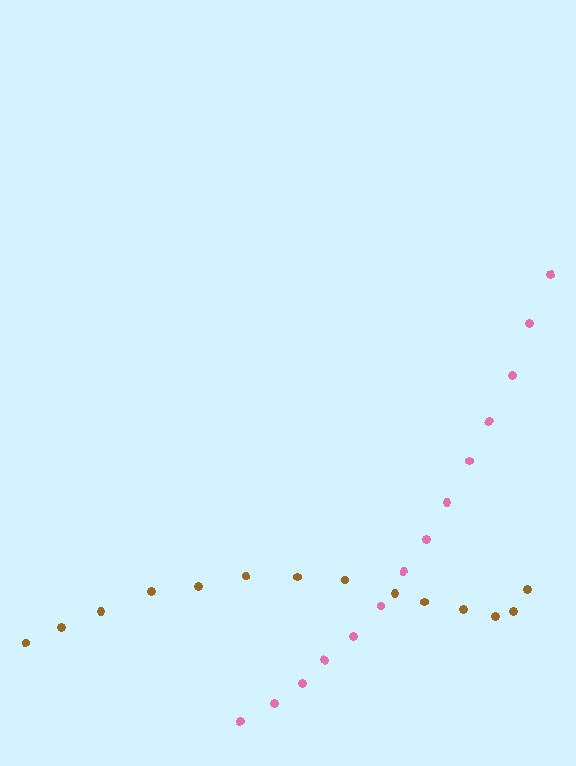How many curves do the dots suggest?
There are 2 distinct paths.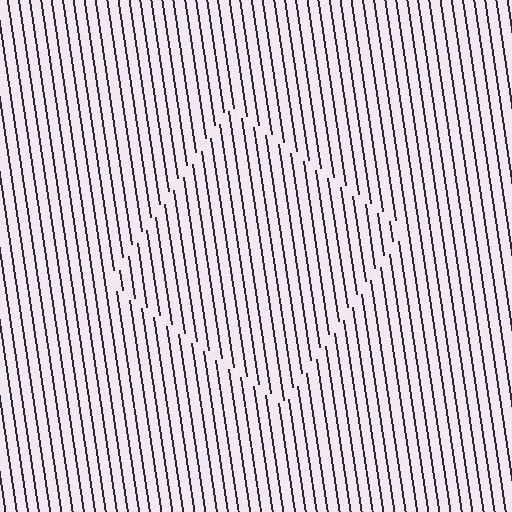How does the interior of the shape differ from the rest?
The interior of the shape contains the same grating, shifted by half a period — the contour is defined by the phase discontinuity where line-ends from the inner and outer gratings abut.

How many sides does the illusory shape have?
4 sides — the line-ends trace a square.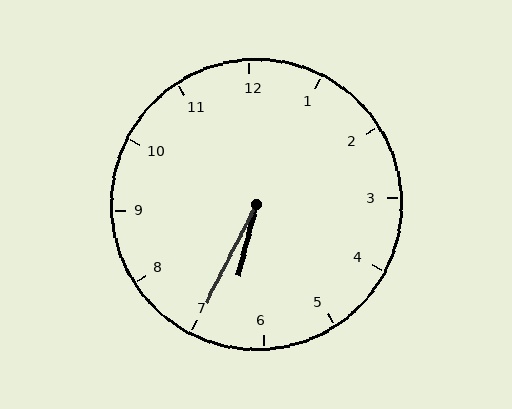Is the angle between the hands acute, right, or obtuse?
It is acute.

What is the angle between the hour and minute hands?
Approximately 12 degrees.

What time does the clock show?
6:35.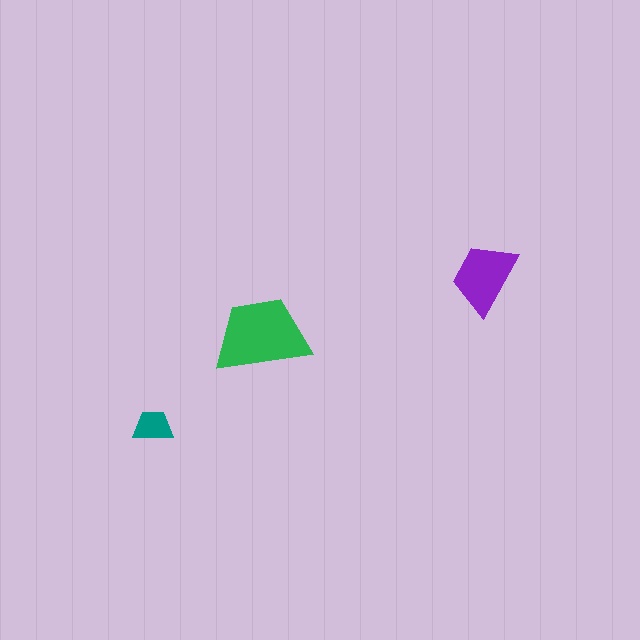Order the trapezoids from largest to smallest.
the green one, the purple one, the teal one.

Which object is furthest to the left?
The teal trapezoid is leftmost.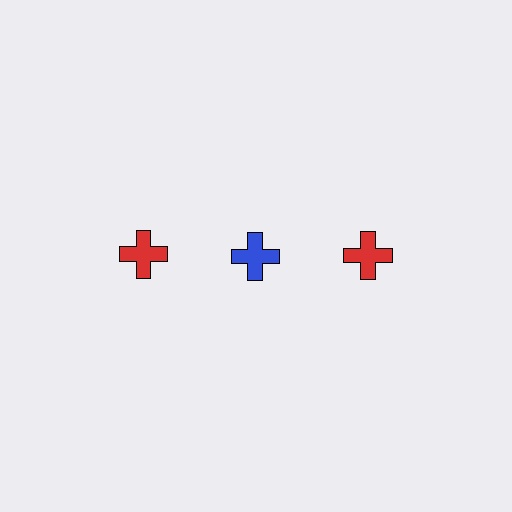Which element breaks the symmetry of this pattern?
The blue cross in the top row, second from left column breaks the symmetry. All other shapes are red crosses.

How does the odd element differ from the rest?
It has a different color: blue instead of red.